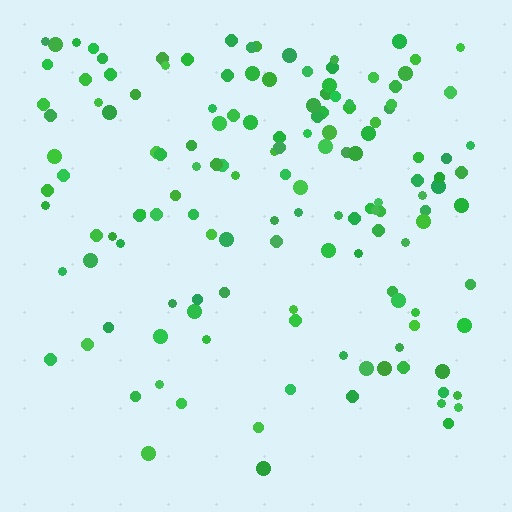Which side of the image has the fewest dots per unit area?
The bottom.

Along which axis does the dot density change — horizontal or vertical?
Vertical.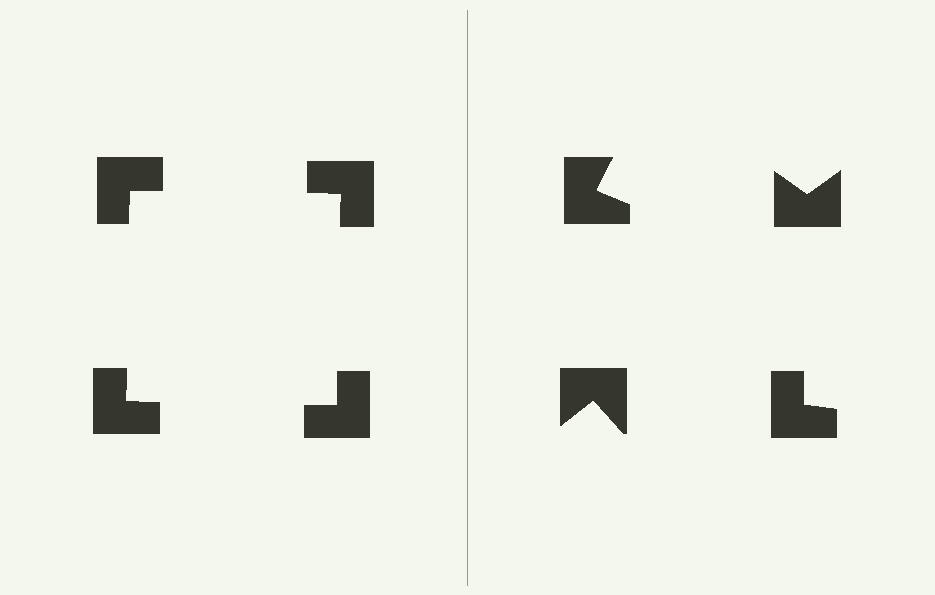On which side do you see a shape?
An illusory square appears on the left side. On the right side the wedge cuts are rotated, so no coherent shape forms.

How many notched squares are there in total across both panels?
8 — 4 on each side.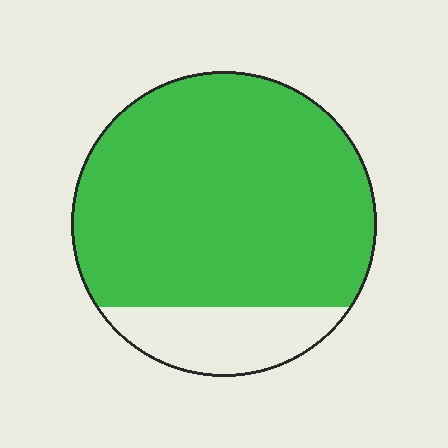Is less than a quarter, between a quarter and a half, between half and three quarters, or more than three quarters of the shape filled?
More than three quarters.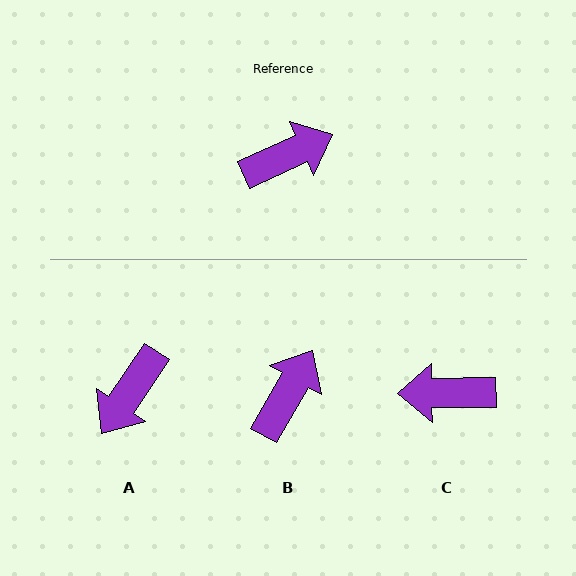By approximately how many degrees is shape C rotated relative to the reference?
Approximately 156 degrees counter-clockwise.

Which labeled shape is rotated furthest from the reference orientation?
C, about 156 degrees away.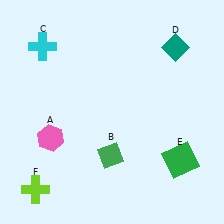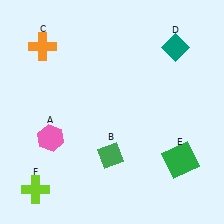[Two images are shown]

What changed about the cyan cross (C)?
In Image 1, C is cyan. In Image 2, it changed to orange.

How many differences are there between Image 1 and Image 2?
There is 1 difference between the two images.